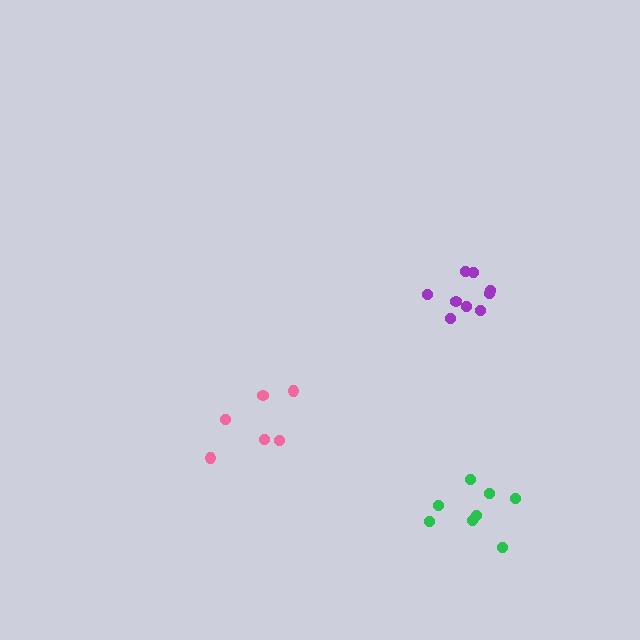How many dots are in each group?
Group 1: 8 dots, Group 2: 9 dots, Group 3: 6 dots (23 total).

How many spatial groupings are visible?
There are 3 spatial groupings.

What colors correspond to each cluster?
The clusters are colored: green, purple, pink.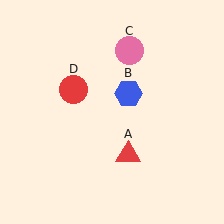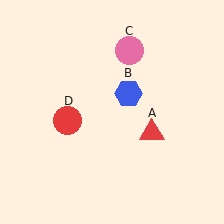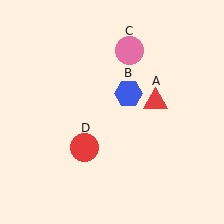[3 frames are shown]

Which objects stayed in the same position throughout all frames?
Blue hexagon (object B) and pink circle (object C) remained stationary.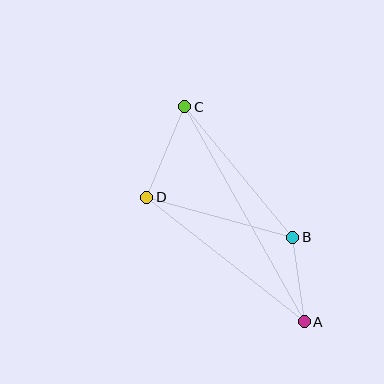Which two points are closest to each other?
Points A and B are closest to each other.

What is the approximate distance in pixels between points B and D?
The distance between B and D is approximately 152 pixels.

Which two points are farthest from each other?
Points A and C are farthest from each other.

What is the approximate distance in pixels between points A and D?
The distance between A and D is approximately 201 pixels.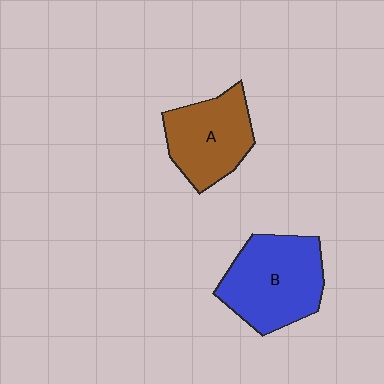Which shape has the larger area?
Shape B (blue).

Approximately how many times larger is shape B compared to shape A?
Approximately 1.3 times.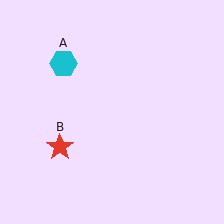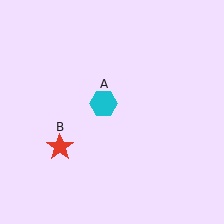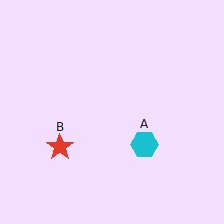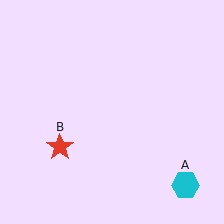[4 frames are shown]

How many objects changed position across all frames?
1 object changed position: cyan hexagon (object A).